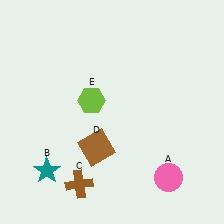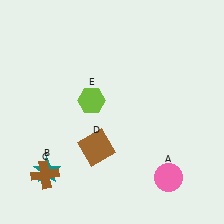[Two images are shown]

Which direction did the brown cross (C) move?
The brown cross (C) moved left.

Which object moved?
The brown cross (C) moved left.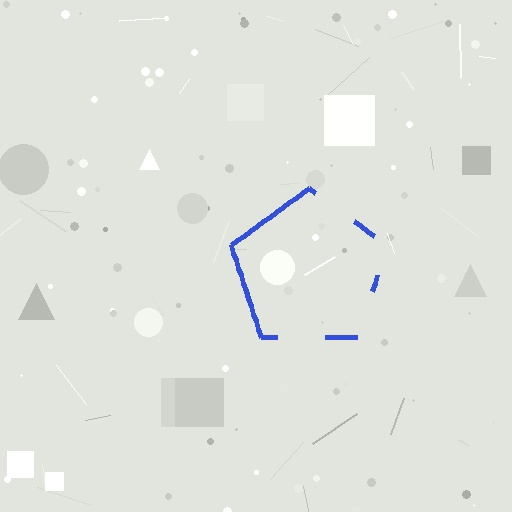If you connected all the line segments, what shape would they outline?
They would outline a pentagon.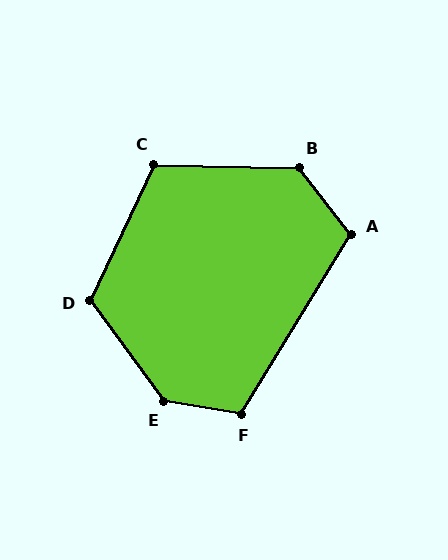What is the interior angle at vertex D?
Approximately 119 degrees (obtuse).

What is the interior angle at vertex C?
Approximately 114 degrees (obtuse).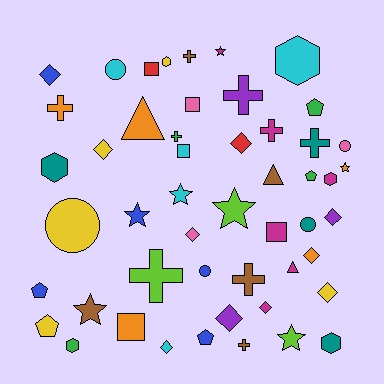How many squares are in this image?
There are 5 squares.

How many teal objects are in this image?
There are 4 teal objects.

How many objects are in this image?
There are 50 objects.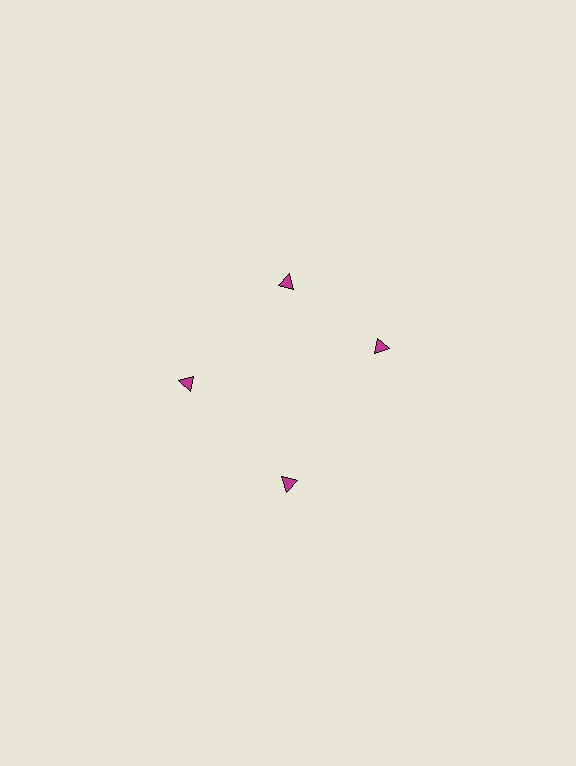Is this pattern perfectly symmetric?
No. The 4 magenta triangles are arranged in a ring, but one element near the 3 o'clock position is rotated out of alignment along the ring, breaking the 4-fold rotational symmetry.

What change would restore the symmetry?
The symmetry would be restored by rotating it back into even spacing with its neighbors so that all 4 triangles sit at equal angles and equal distance from the center.